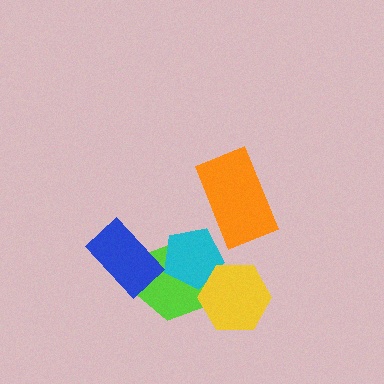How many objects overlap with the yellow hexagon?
2 objects overlap with the yellow hexagon.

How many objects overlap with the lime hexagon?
3 objects overlap with the lime hexagon.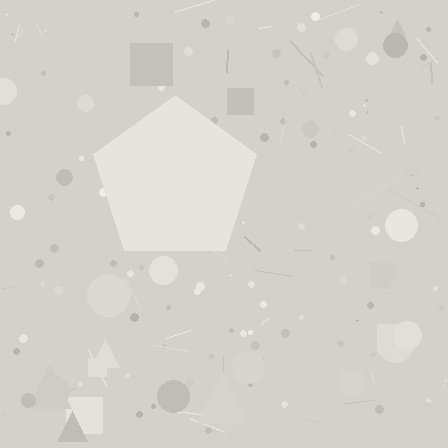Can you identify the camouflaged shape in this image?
The camouflaged shape is a pentagon.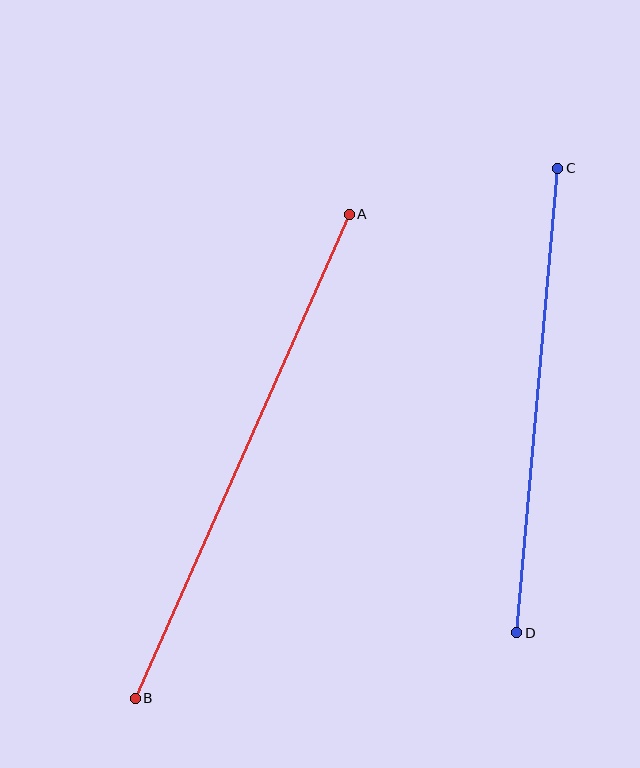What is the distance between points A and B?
The distance is approximately 529 pixels.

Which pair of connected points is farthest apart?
Points A and B are farthest apart.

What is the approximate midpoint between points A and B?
The midpoint is at approximately (242, 456) pixels.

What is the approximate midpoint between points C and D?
The midpoint is at approximately (537, 400) pixels.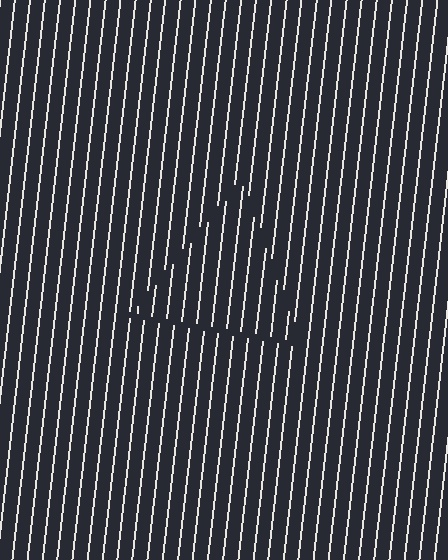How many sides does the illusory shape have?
3 sides — the line-ends trace a triangle.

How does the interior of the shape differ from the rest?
The interior of the shape contains the same grating, shifted by half a period — the contour is defined by the phase discontinuity where line-ends from the inner and outer gratings abut.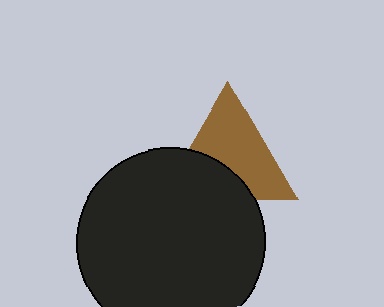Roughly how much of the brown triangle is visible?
About half of it is visible (roughly 63%).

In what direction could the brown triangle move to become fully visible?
The brown triangle could move up. That would shift it out from behind the black circle entirely.